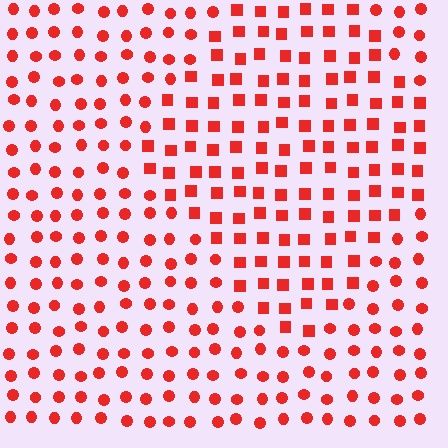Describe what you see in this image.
The image is filled with small red elements arranged in a uniform grid. A diamond-shaped region contains squares, while the surrounding area contains circles. The boundary is defined purely by the change in element shape.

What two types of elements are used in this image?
The image uses squares inside the diamond region and circles outside it.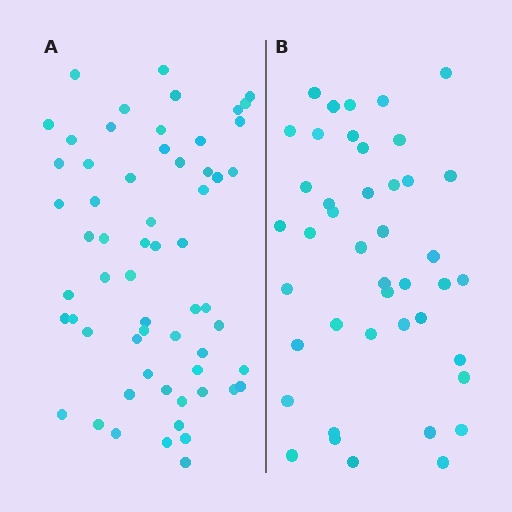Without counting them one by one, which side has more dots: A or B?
Region A (the left region) has more dots.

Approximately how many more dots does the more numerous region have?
Region A has approximately 15 more dots than region B.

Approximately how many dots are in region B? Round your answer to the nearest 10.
About 40 dots. (The exact count is 43, which rounds to 40.)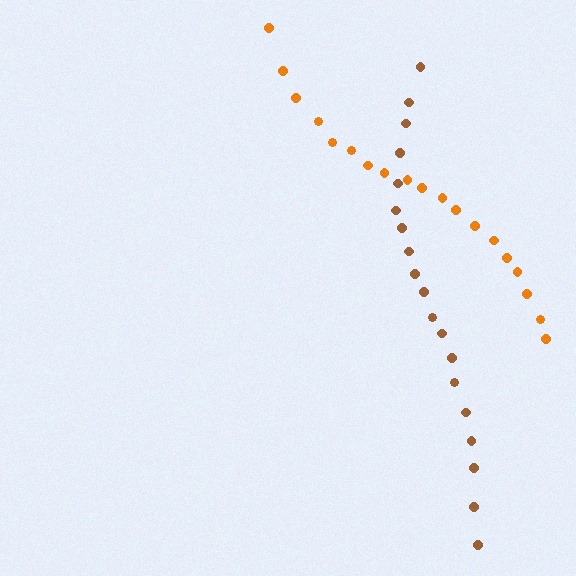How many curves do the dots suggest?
There are 2 distinct paths.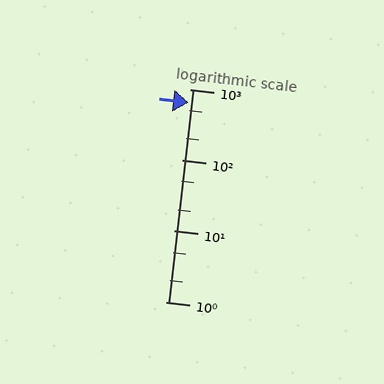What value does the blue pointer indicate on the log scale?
The pointer indicates approximately 650.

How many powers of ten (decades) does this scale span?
The scale spans 3 decades, from 1 to 1000.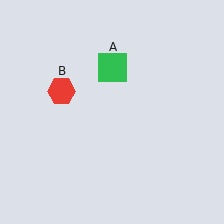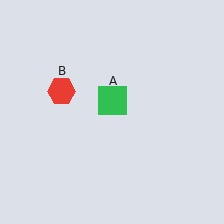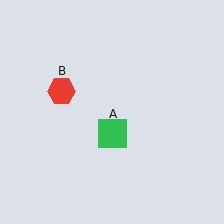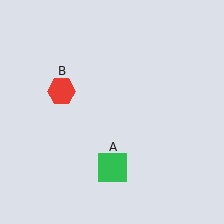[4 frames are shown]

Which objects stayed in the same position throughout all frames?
Red hexagon (object B) remained stationary.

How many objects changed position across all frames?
1 object changed position: green square (object A).